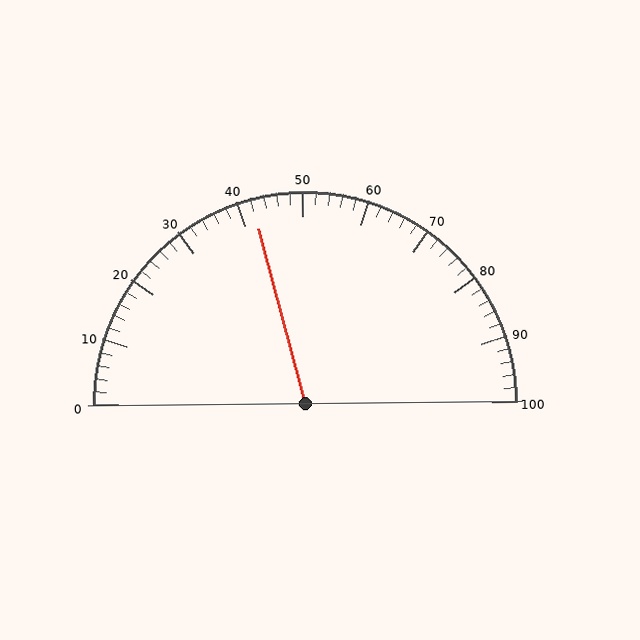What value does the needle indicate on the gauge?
The needle indicates approximately 42.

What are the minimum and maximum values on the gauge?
The gauge ranges from 0 to 100.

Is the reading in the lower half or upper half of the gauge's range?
The reading is in the lower half of the range (0 to 100).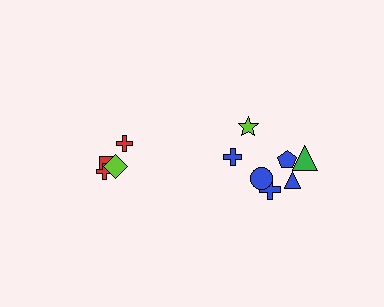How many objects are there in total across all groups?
There are 11 objects.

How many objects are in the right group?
There are 7 objects.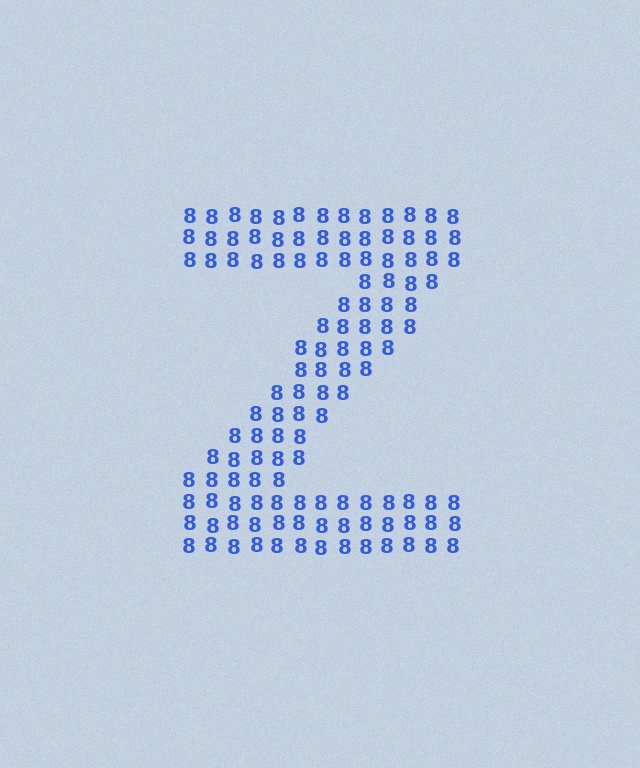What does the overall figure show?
The overall figure shows the letter Z.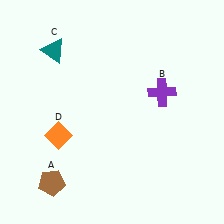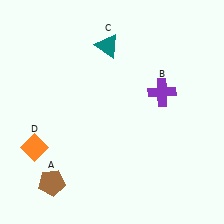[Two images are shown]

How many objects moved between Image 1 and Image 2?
2 objects moved between the two images.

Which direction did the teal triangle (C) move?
The teal triangle (C) moved right.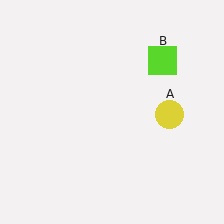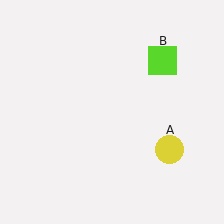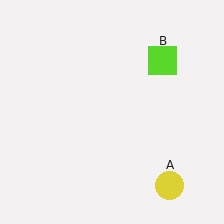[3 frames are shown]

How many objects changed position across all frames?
1 object changed position: yellow circle (object A).